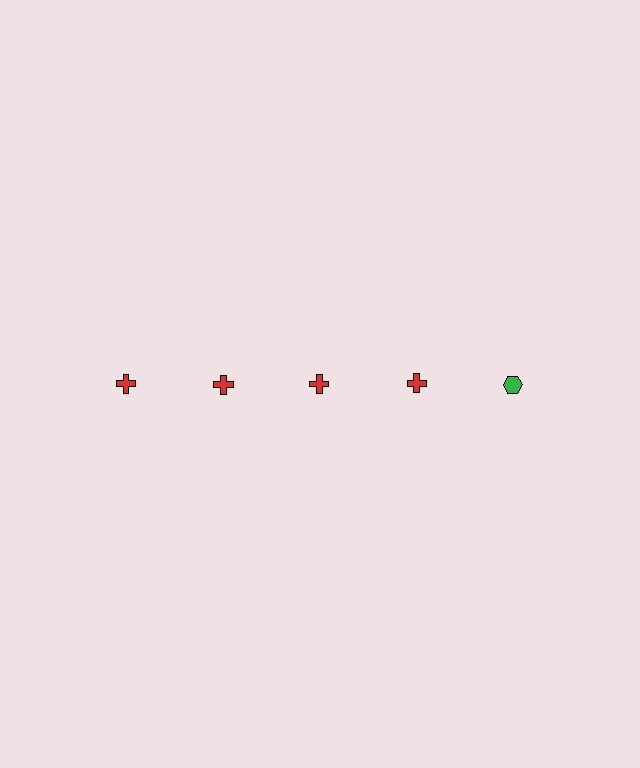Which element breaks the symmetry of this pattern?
The green hexagon in the top row, rightmost column breaks the symmetry. All other shapes are red crosses.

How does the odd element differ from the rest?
It differs in both color (green instead of red) and shape (hexagon instead of cross).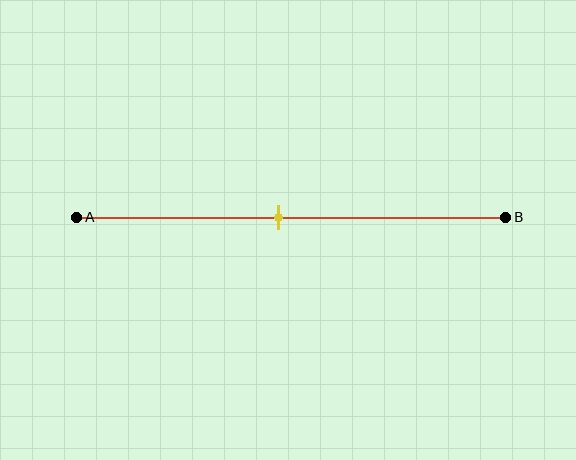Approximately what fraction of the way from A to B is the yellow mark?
The yellow mark is approximately 45% of the way from A to B.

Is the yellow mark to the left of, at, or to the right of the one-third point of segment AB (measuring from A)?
The yellow mark is to the right of the one-third point of segment AB.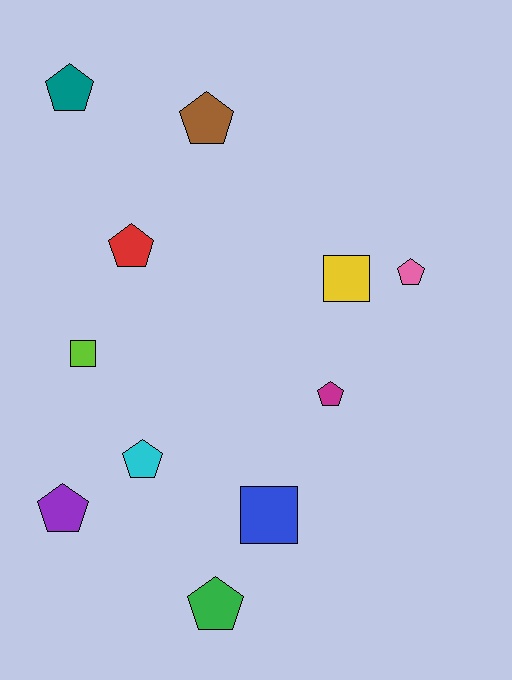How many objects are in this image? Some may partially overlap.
There are 11 objects.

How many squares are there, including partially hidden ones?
There are 3 squares.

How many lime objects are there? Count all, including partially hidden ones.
There is 1 lime object.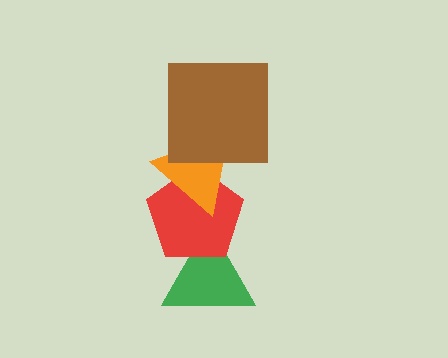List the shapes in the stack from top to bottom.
From top to bottom: the brown square, the orange triangle, the red pentagon, the green triangle.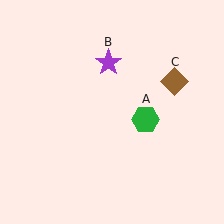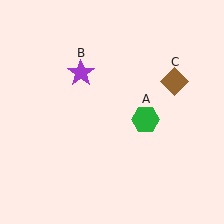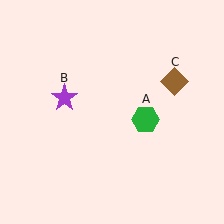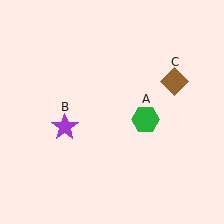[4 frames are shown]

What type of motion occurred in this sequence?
The purple star (object B) rotated counterclockwise around the center of the scene.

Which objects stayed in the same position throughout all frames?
Green hexagon (object A) and brown diamond (object C) remained stationary.